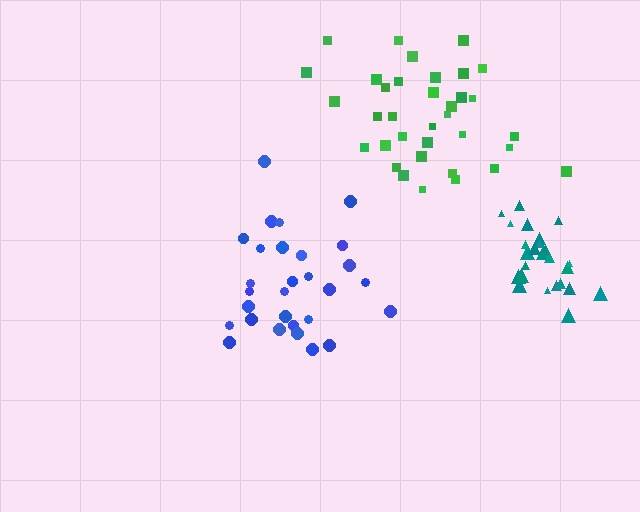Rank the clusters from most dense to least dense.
teal, blue, green.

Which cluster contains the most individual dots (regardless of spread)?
Green (35).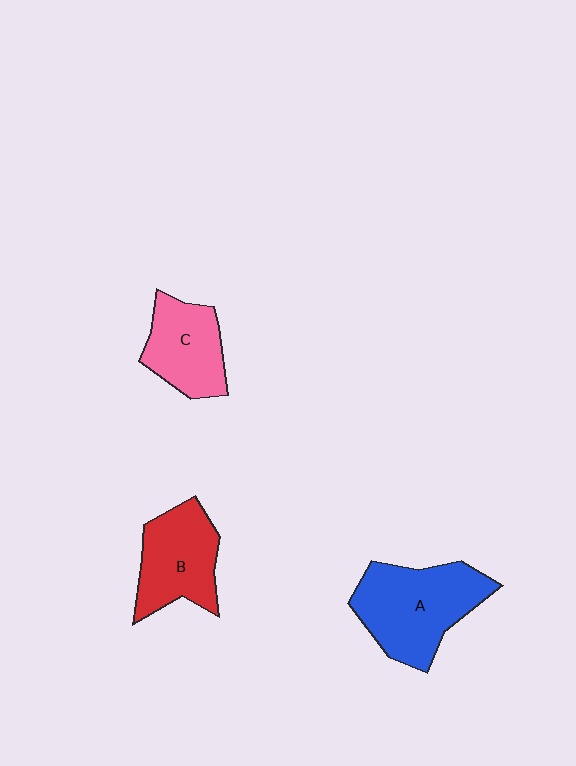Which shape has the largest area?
Shape A (blue).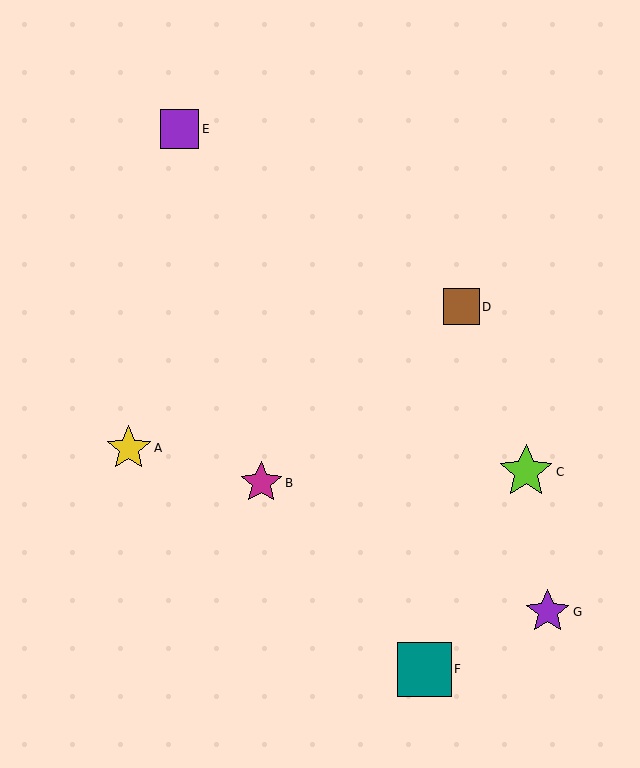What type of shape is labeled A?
Shape A is a yellow star.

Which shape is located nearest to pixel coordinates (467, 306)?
The brown square (labeled D) at (461, 307) is nearest to that location.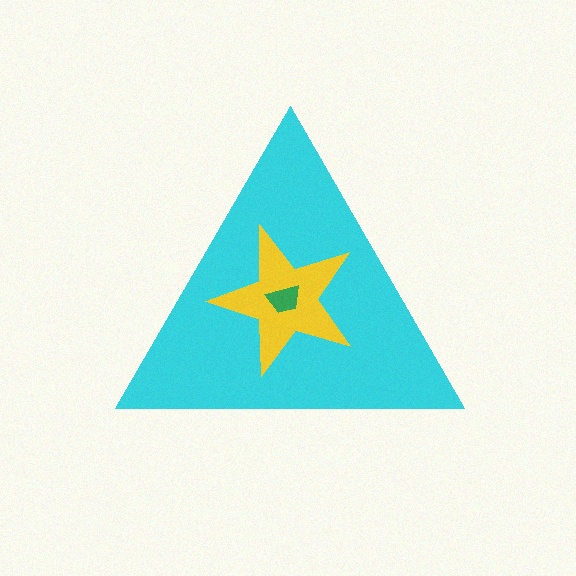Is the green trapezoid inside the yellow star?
Yes.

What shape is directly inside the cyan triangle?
The yellow star.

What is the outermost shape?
The cyan triangle.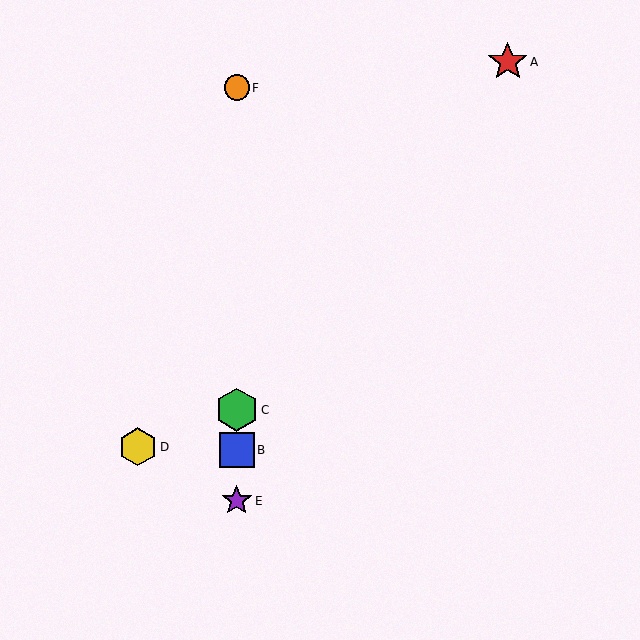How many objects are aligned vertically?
4 objects (B, C, E, F) are aligned vertically.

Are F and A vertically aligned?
No, F is at x≈237 and A is at x≈508.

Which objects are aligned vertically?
Objects B, C, E, F are aligned vertically.